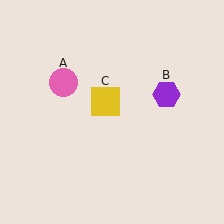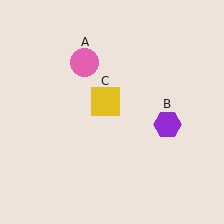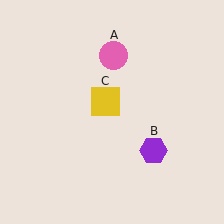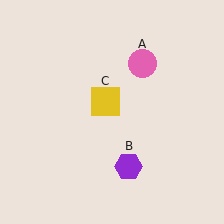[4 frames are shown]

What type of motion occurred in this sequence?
The pink circle (object A), purple hexagon (object B) rotated clockwise around the center of the scene.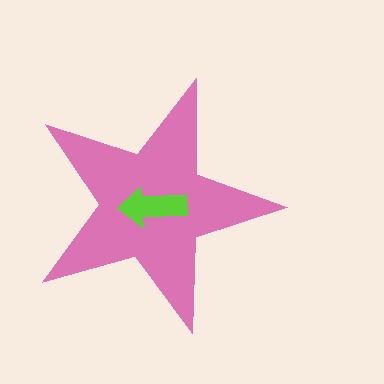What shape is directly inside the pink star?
The lime arrow.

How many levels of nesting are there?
2.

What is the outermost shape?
The pink star.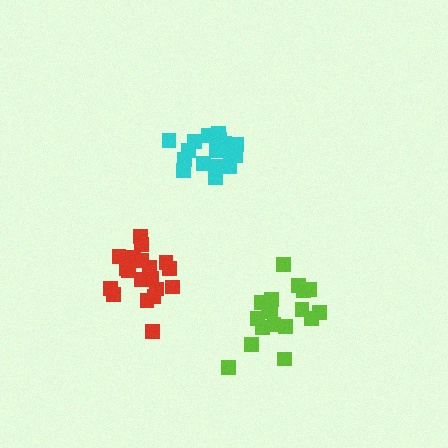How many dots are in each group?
Group 1: 19 dots, Group 2: 18 dots, Group 3: 18 dots (55 total).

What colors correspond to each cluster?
The clusters are colored: red, lime, cyan.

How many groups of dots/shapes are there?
There are 3 groups.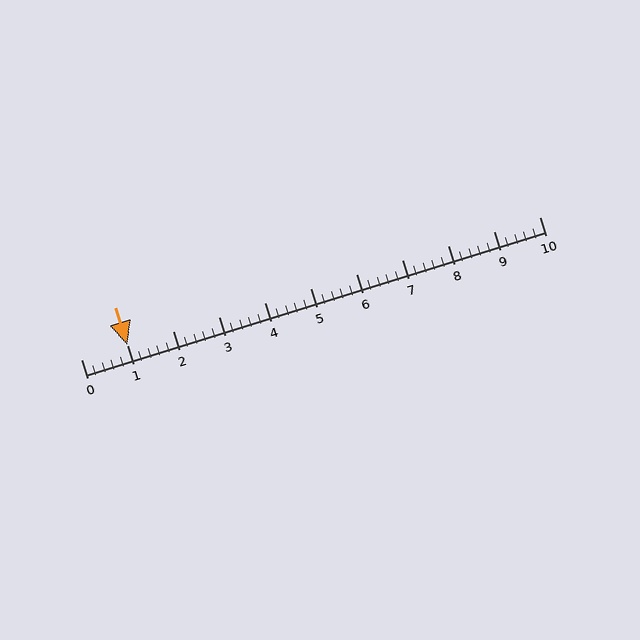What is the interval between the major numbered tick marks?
The major tick marks are spaced 1 units apart.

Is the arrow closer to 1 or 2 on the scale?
The arrow is closer to 1.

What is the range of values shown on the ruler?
The ruler shows values from 0 to 10.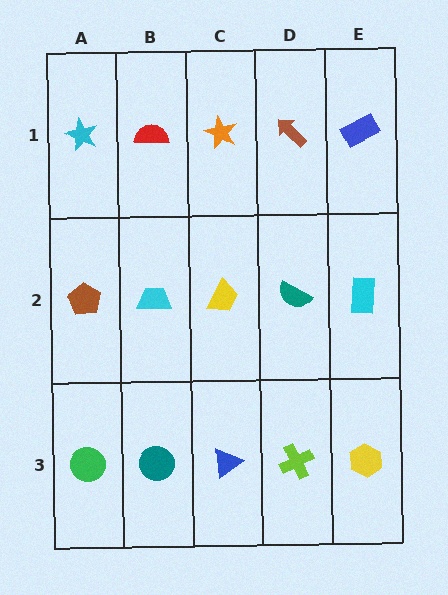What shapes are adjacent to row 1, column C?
A yellow trapezoid (row 2, column C), a red semicircle (row 1, column B), a brown arrow (row 1, column D).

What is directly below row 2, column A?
A green circle.